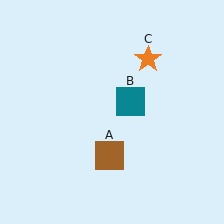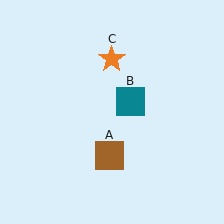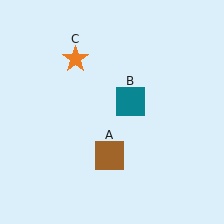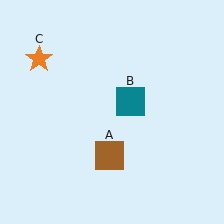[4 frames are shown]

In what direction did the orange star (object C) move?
The orange star (object C) moved left.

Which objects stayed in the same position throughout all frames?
Brown square (object A) and teal square (object B) remained stationary.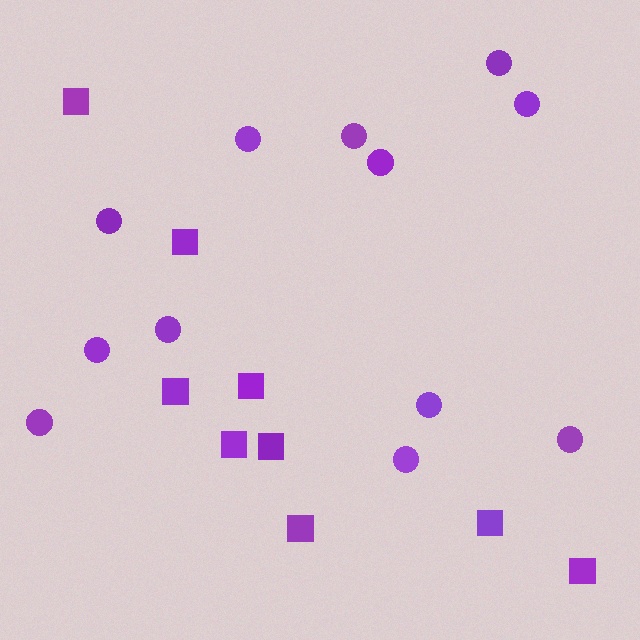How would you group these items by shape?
There are 2 groups: one group of circles (12) and one group of squares (9).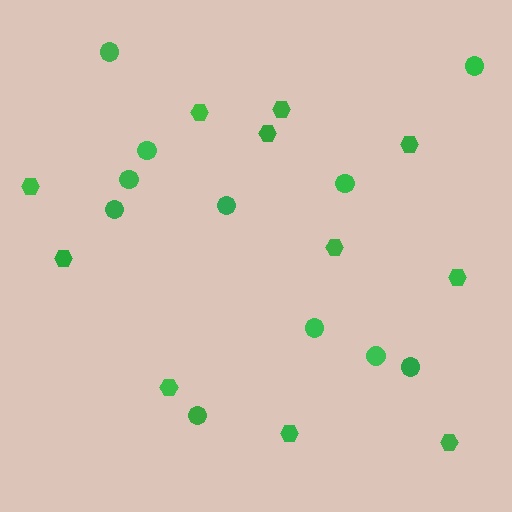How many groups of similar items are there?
There are 2 groups: one group of circles (11) and one group of hexagons (11).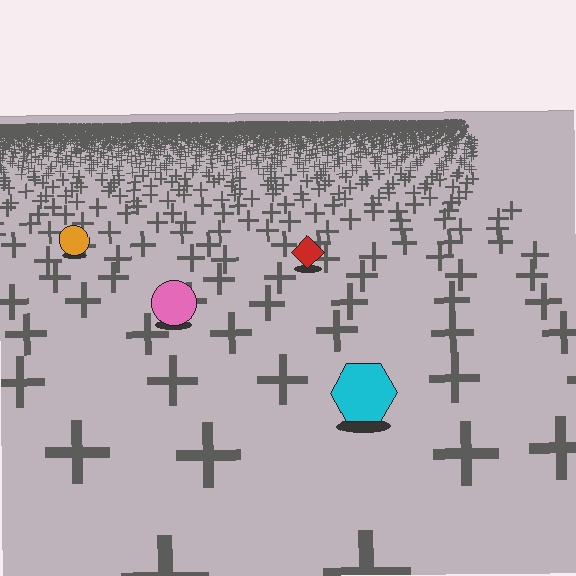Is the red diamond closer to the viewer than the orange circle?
Yes. The red diamond is closer — you can tell from the texture gradient: the ground texture is coarser near it.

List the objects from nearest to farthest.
From nearest to farthest: the cyan hexagon, the pink circle, the red diamond, the orange circle.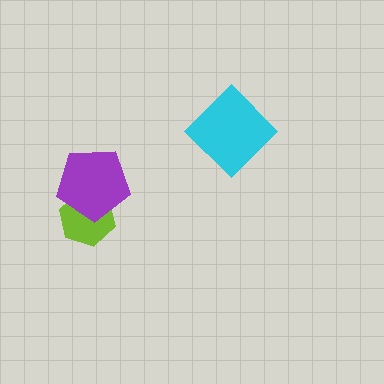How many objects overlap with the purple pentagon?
1 object overlaps with the purple pentagon.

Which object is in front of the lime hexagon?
The purple pentagon is in front of the lime hexagon.